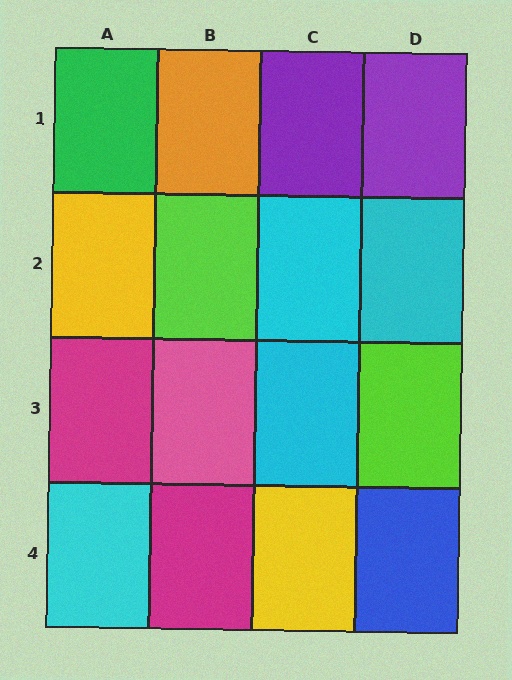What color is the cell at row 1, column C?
Purple.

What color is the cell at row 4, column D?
Blue.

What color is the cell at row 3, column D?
Lime.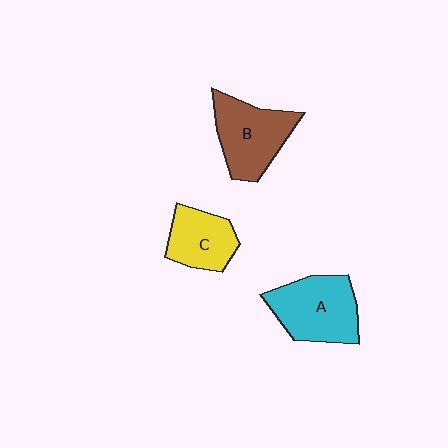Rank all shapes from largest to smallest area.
From largest to smallest: A (cyan), B (brown), C (yellow).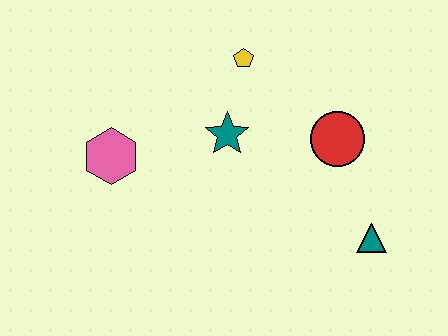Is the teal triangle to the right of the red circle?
Yes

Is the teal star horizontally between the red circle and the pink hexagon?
Yes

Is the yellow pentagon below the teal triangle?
No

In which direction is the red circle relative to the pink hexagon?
The red circle is to the right of the pink hexagon.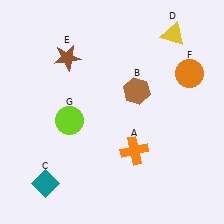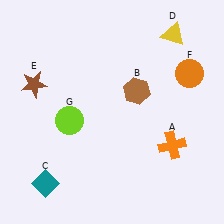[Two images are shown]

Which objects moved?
The objects that moved are: the orange cross (A), the brown star (E).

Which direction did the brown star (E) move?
The brown star (E) moved left.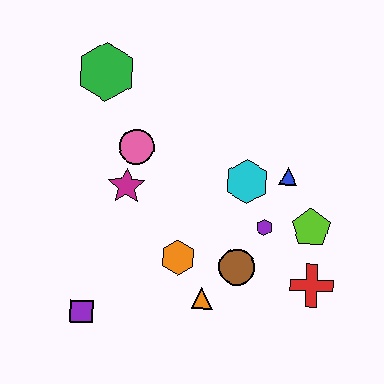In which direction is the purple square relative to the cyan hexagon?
The purple square is to the left of the cyan hexagon.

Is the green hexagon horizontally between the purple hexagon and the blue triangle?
No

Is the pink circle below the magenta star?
No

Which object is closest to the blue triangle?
The cyan hexagon is closest to the blue triangle.